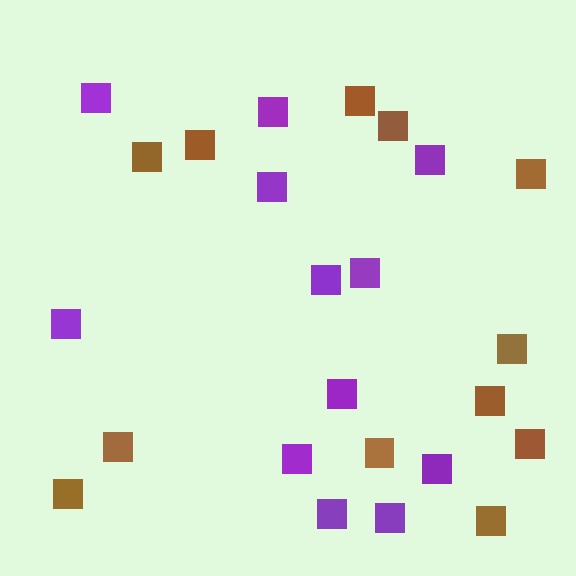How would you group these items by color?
There are 2 groups: one group of purple squares (12) and one group of brown squares (12).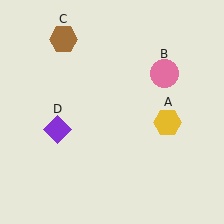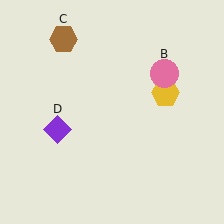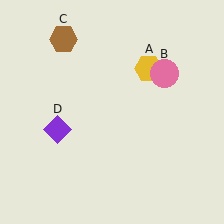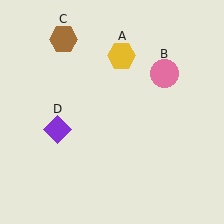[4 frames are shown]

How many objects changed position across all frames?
1 object changed position: yellow hexagon (object A).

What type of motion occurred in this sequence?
The yellow hexagon (object A) rotated counterclockwise around the center of the scene.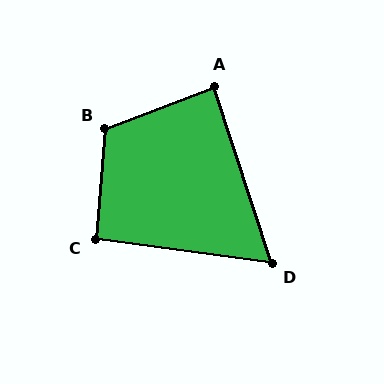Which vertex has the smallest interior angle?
D, at approximately 64 degrees.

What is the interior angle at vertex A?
Approximately 87 degrees (approximately right).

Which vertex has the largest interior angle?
B, at approximately 116 degrees.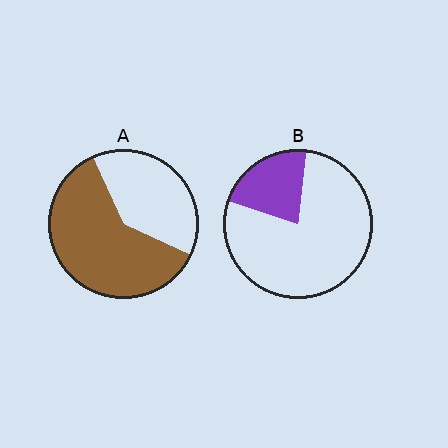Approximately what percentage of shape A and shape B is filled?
A is approximately 60% and B is approximately 20%.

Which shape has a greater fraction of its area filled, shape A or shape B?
Shape A.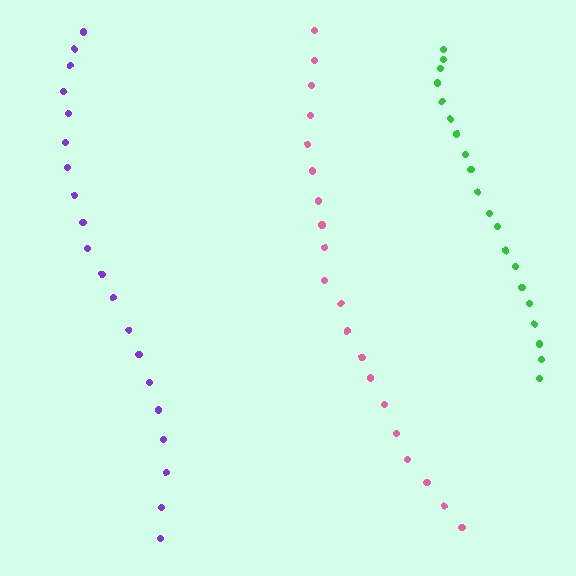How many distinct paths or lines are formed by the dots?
There are 3 distinct paths.